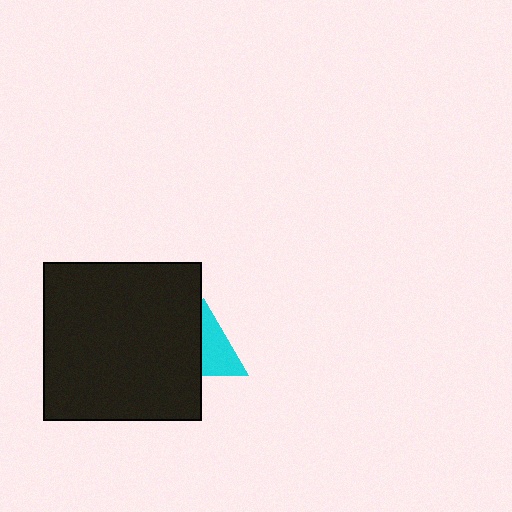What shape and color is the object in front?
The object in front is a black square.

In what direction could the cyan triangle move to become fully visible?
The cyan triangle could move right. That would shift it out from behind the black square entirely.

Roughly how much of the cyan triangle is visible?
About half of it is visible (roughly 55%).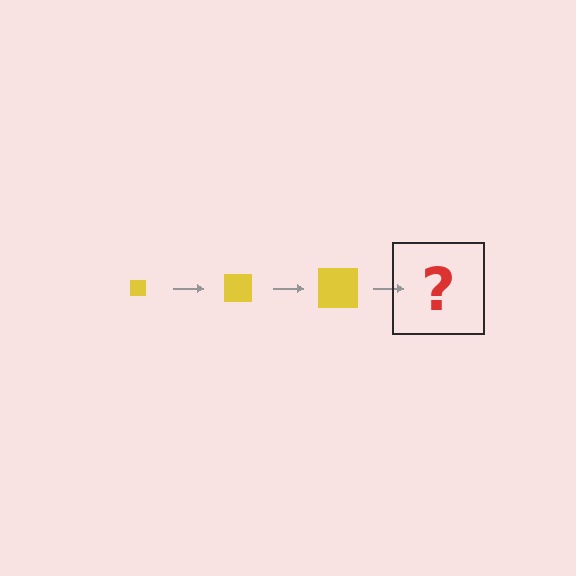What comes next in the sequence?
The next element should be a yellow square, larger than the previous one.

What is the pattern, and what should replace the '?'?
The pattern is that the square gets progressively larger each step. The '?' should be a yellow square, larger than the previous one.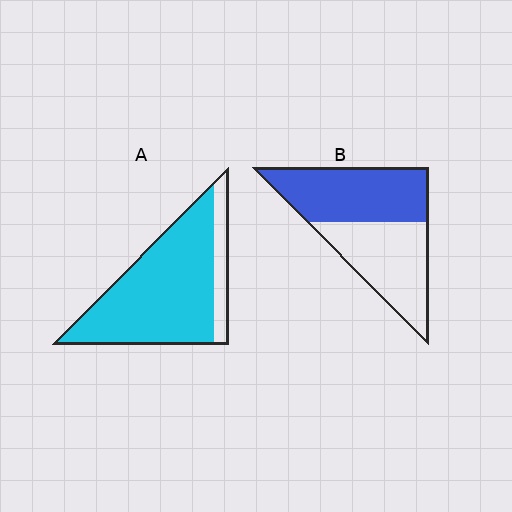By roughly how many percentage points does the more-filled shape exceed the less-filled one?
By roughly 30 percentage points (A over B).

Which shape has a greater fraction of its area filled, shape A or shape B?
Shape A.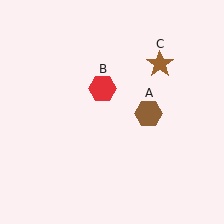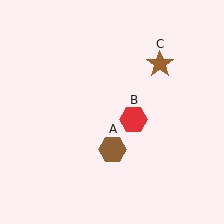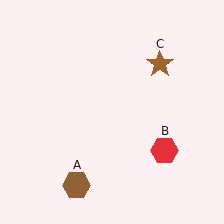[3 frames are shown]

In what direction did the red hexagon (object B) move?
The red hexagon (object B) moved down and to the right.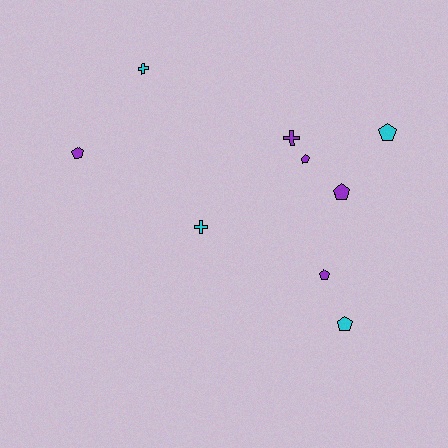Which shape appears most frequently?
Pentagon, with 6 objects.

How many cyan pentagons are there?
There are 2 cyan pentagons.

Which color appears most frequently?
Purple, with 5 objects.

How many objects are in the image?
There are 9 objects.